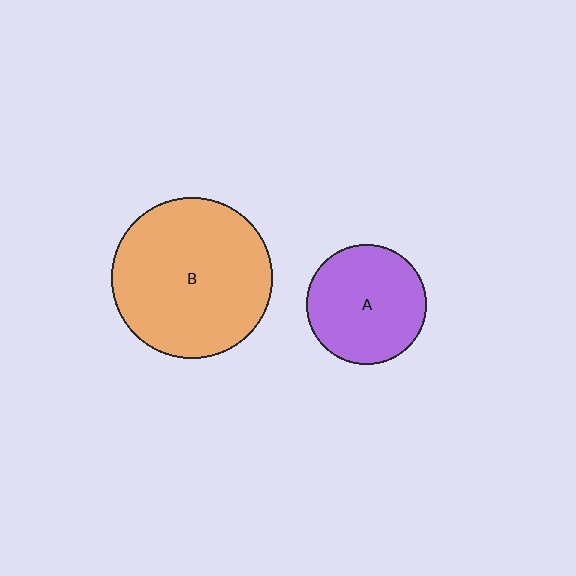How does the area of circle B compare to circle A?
Approximately 1.8 times.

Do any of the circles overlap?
No, none of the circles overlap.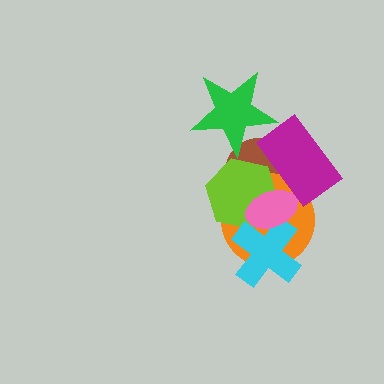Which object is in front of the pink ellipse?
The magenta rectangle is in front of the pink ellipse.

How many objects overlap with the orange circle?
5 objects overlap with the orange circle.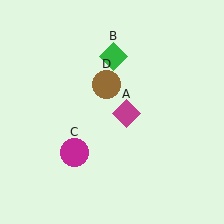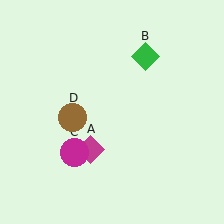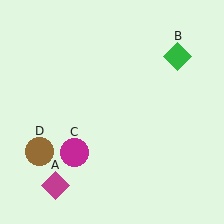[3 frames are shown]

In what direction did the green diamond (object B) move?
The green diamond (object B) moved right.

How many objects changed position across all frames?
3 objects changed position: magenta diamond (object A), green diamond (object B), brown circle (object D).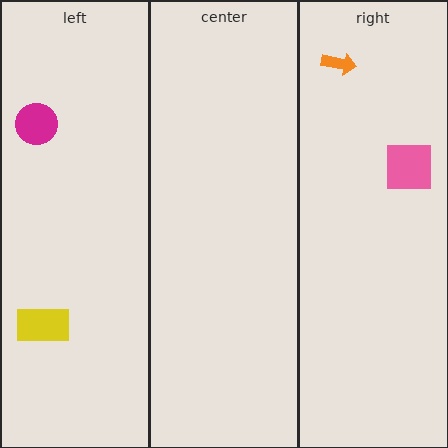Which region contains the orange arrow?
The right region.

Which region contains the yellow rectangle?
The left region.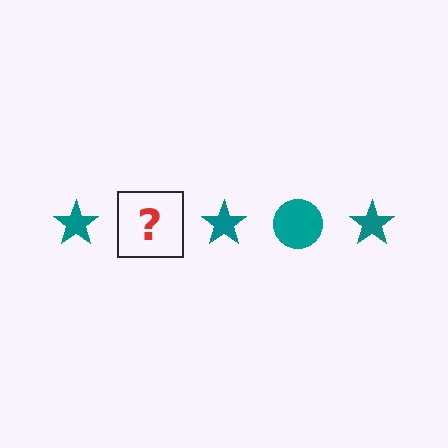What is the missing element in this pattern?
The missing element is a teal circle.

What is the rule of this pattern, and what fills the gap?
The rule is that the pattern cycles through star, circle shapes in teal. The gap should be filled with a teal circle.